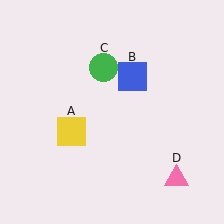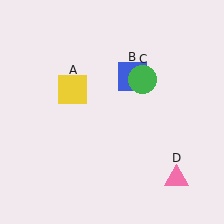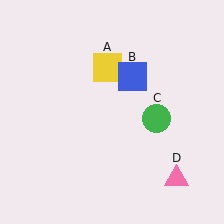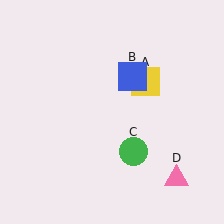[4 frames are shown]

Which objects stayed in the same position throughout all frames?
Blue square (object B) and pink triangle (object D) remained stationary.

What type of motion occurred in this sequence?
The yellow square (object A), green circle (object C) rotated clockwise around the center of the scene.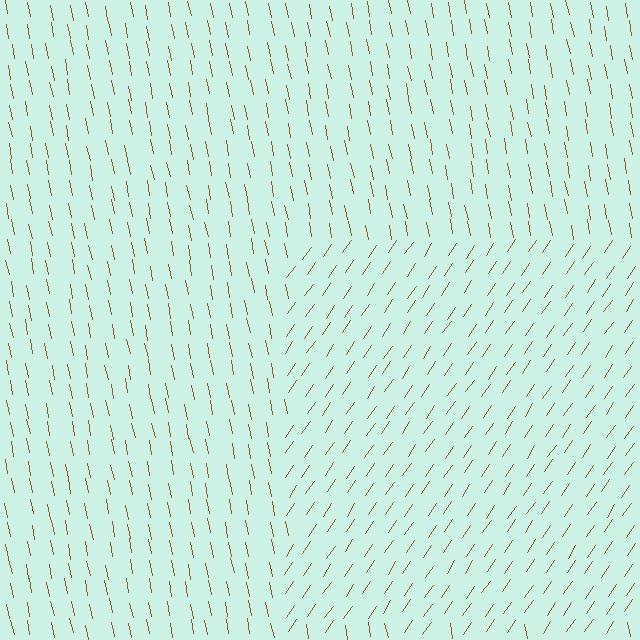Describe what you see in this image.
The image is filled with small brown line segments. A rectangle region in the image has lines oriented differently from the surrounding lines, creating a visible texture boundary.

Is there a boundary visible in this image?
Yes, there is a texture boundary formed by a change in line orientation.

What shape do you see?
I see a rectangle.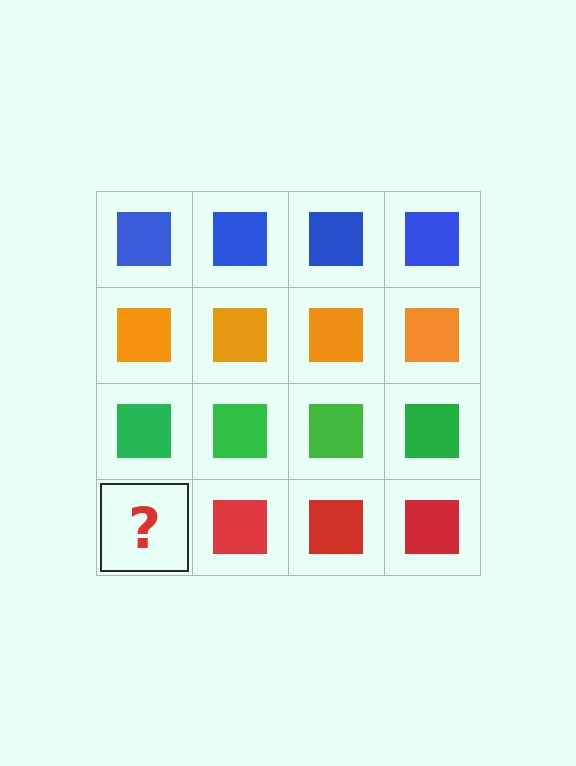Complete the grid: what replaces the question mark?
The question mark should be replaced with a red square.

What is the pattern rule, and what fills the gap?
The rule is that each row has a consistent color. The gap should be filled with a red square.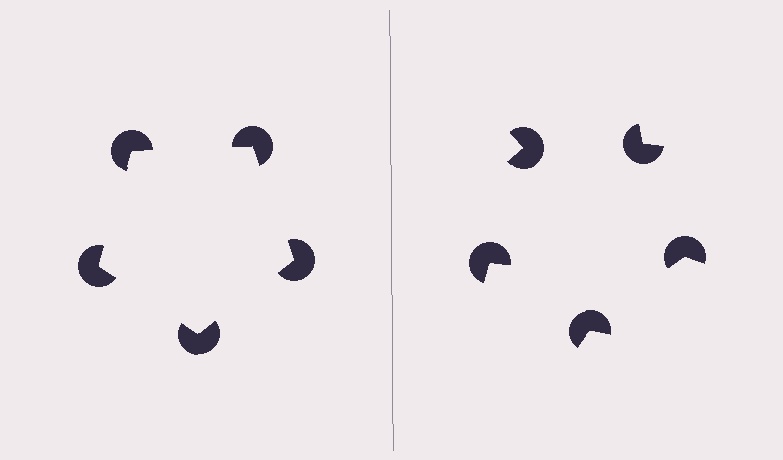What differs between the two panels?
The pac-man discs are positioned identically on both sides; only the wedge orientations differ. On the left they align to a pentagon; on the right they are misaligned.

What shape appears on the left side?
An illusory pentagon.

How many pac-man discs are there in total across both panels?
10 — 5 on each side.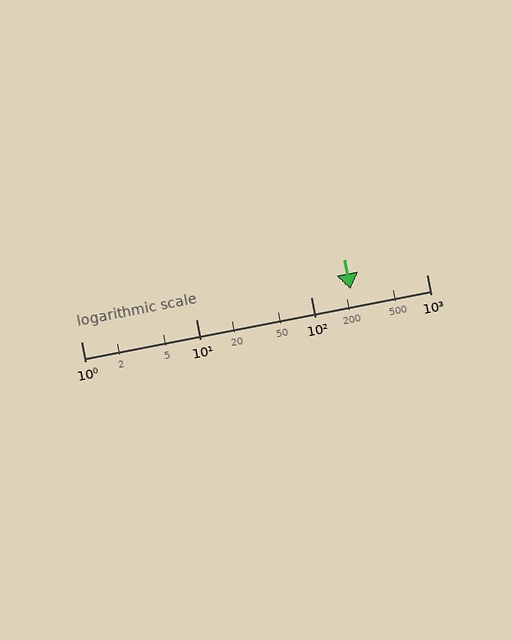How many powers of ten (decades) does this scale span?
The scale spans 3 decades, from 1 to 1000.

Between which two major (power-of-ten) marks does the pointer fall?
The pointer is between 100 and 1000.